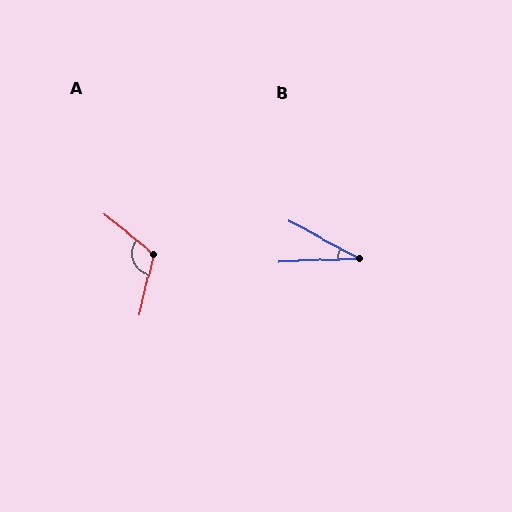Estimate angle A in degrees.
Approximately 116 degrees.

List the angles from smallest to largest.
B (30°), A (116°).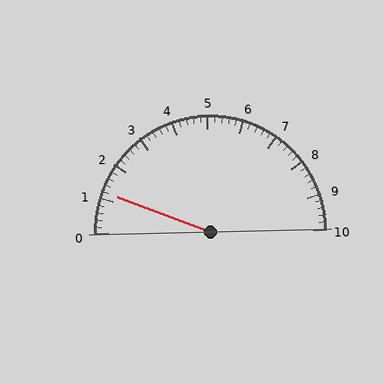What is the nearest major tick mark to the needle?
The nearest major tick mark is 1.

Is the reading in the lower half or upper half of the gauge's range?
The reading is in the lower half of the range (0 to 10).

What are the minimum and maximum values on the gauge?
The gauge ranges from 0 to 10.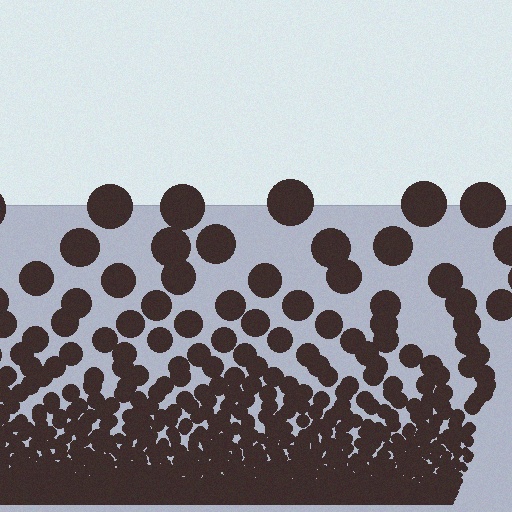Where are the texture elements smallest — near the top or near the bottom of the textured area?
Near the bottom.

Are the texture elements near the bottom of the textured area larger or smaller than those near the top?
Smaller. The gradient is inverted — elements near the bottom are smaller and denser.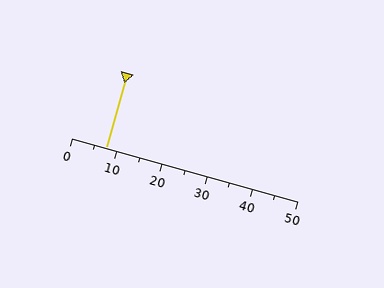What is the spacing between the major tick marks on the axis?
The major ticks are spaced 10 apart.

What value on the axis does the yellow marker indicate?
The marker indicates approximately 7.5.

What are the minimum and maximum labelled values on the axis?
The axis runs from 0 to 50.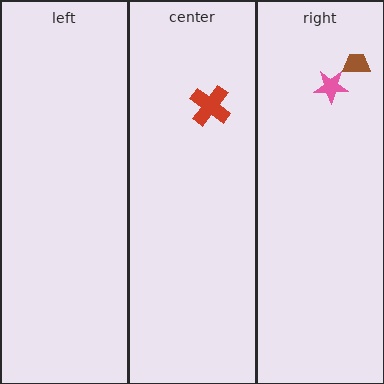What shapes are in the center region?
The red cross.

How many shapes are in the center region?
1.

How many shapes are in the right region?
2.